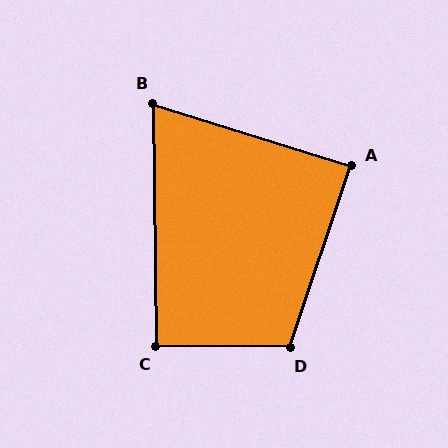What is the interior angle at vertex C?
Approximately 91 degrees (approximately right).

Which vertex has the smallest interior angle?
B, at approximately 72 degrees.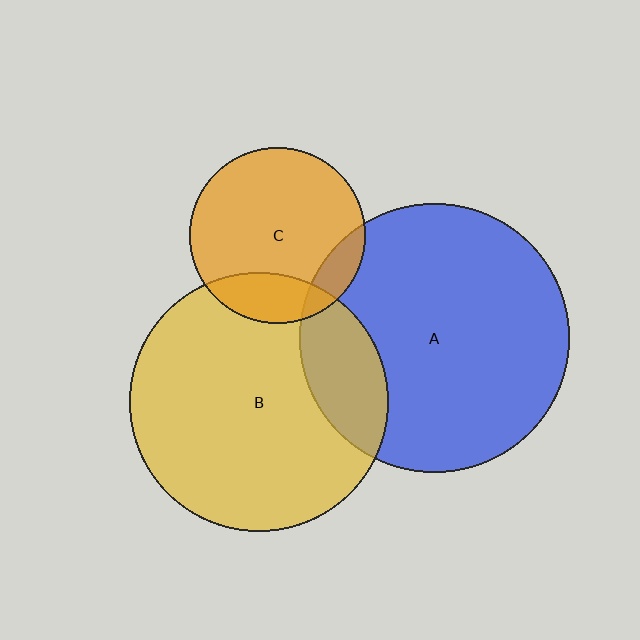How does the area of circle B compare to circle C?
Approximately 2.2 times.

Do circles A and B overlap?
Yes.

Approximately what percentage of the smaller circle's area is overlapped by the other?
Approximately 20%.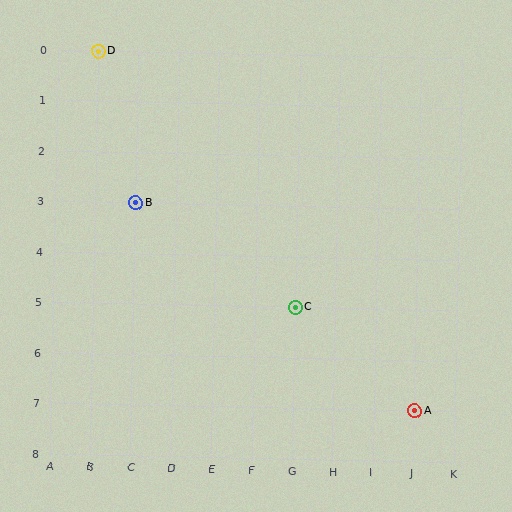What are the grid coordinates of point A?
Point A is at grid coordinates (J, 7).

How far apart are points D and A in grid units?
Points D and A are 8 columns and 7 rows apart (about 10.6 grid units diagonally).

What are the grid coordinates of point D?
Point D is at grid coordinates (B, 0).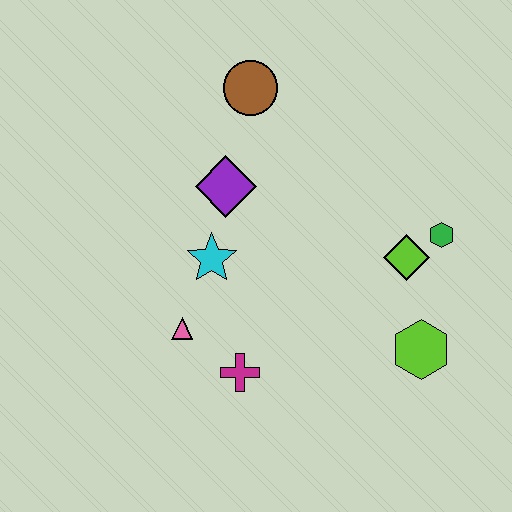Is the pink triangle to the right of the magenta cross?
No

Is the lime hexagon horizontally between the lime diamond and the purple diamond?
No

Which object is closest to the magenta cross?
The pink triangle is closest to the magenta cross.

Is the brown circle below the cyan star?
No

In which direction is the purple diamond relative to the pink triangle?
The purple diamond is above the pink triangle.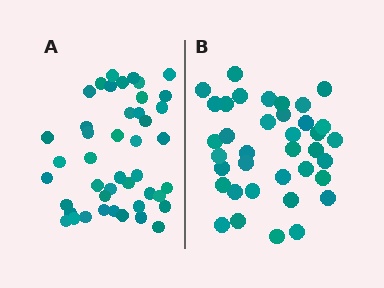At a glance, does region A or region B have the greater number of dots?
Region A (the left region) has more dots.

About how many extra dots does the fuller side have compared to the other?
Region A has roughly 8 or so more dots than region B.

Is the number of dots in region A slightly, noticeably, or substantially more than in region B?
Region A has only slightly more — the two regions are fairly close. The ratio is roughly 1.2 to 1.